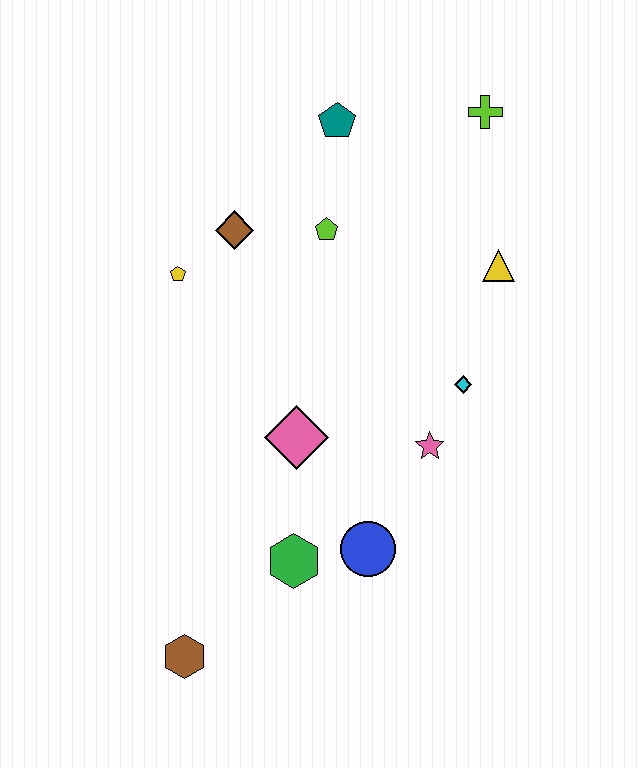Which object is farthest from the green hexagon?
The lime cross is farthest from the green hexagon.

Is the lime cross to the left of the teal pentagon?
No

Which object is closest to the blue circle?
The green hexagon is closest to the blue circle.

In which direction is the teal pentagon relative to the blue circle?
The teal pentagon is above the blue circle.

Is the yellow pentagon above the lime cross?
No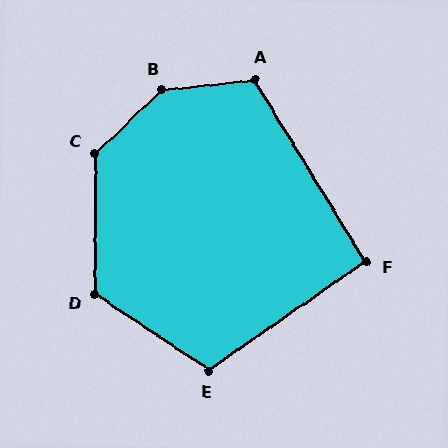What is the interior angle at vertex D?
Approximately 124 degrees (obtuse).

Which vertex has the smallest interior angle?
F, at approximately 93 degrees.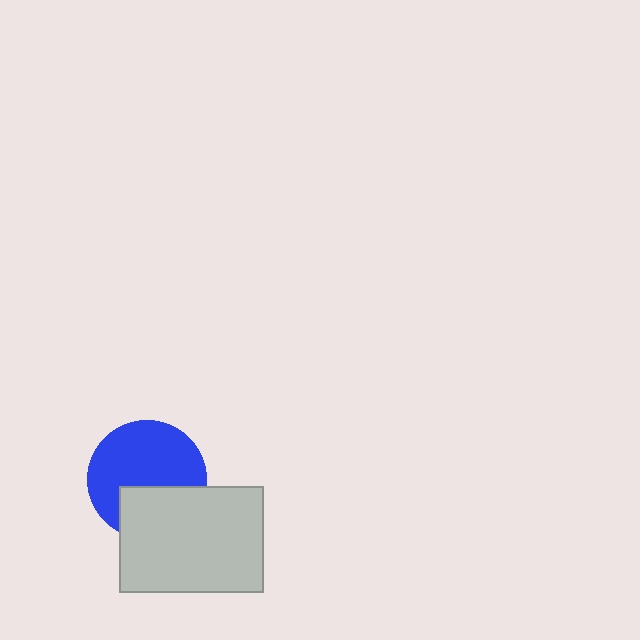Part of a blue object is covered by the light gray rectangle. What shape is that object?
It is a circle.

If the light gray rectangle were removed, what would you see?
You would see the complete blue circle.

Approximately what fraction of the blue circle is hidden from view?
Roughly 34% of the blue circle is hidden behind the light gray rectangle.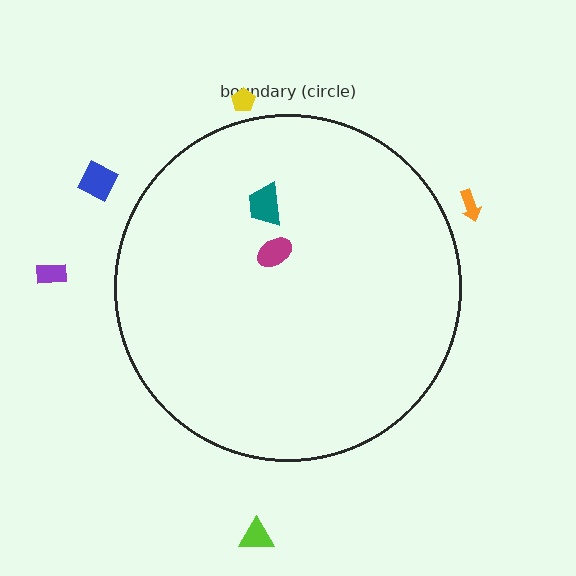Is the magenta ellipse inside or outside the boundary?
Inside.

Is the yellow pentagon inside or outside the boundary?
Outside.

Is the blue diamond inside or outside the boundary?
Outside.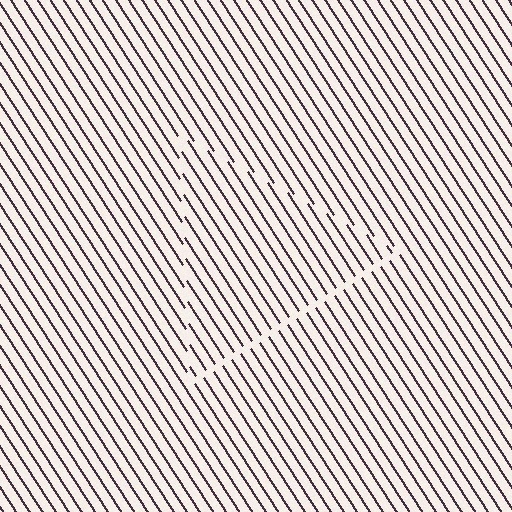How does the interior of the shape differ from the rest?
The interior of the shape contains the same grating, shifted by half a period — the contour is defined by the phase discontinuity where line-ends from the inner and outer gratings abut.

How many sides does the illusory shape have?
3 sides — the line-ends trace a triangle.